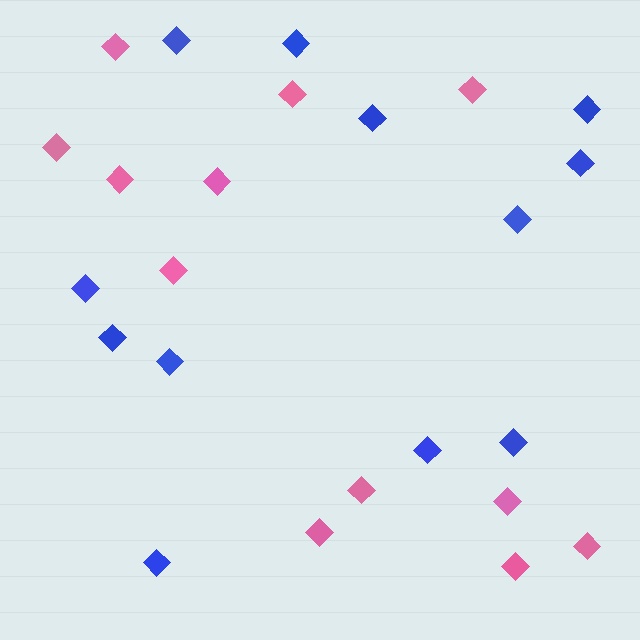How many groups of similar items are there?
There are 2 groups: one group of blue diamonds (12) and one group of pink diamonds (12).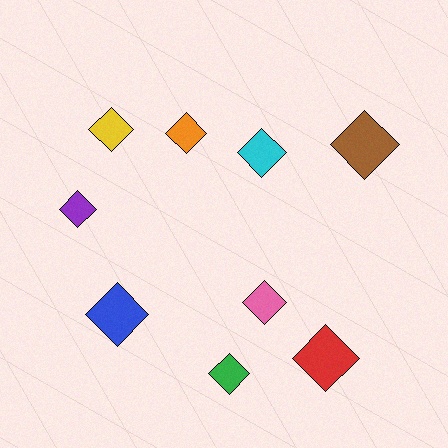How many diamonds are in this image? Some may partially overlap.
There are 9 diamonds.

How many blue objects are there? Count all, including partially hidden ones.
There is 1 blue object.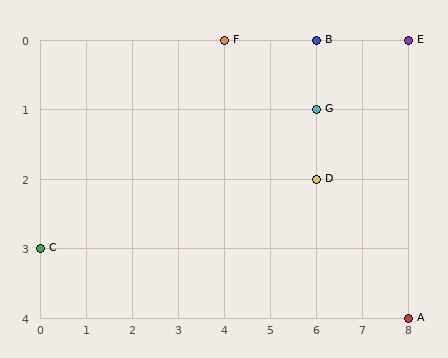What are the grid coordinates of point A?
Point A is at grid coordinates (8, 4).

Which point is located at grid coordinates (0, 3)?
Point C is at (0, 3).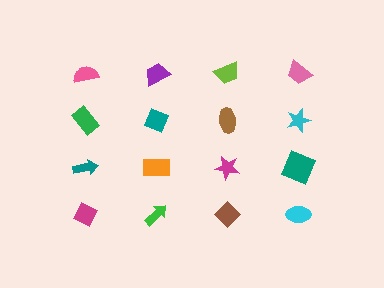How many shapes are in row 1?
4 shapes.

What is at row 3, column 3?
A magenta star.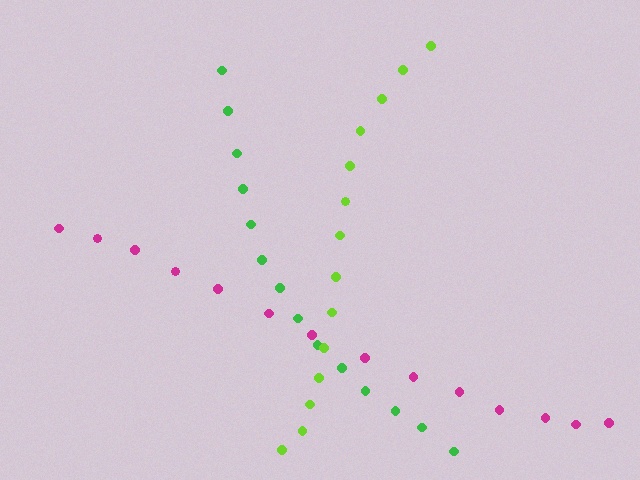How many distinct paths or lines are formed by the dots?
There are 3 distinct paths.